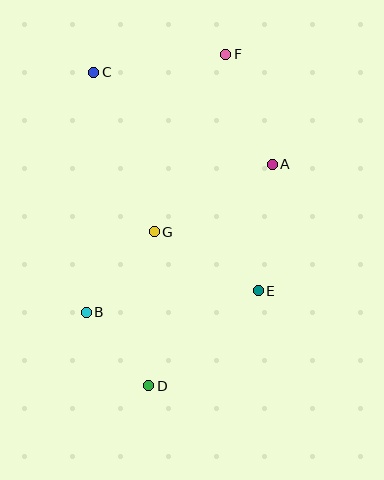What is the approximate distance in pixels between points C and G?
The distance between C and G is approximately 171 pixels.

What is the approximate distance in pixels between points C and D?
The distance between C and D is approximately 319 pixels.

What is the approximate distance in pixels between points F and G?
The distance between F and G is approximately 191 pixels.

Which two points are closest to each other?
Points B and D are closest to each other.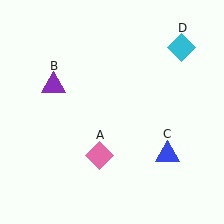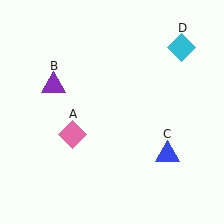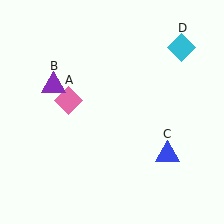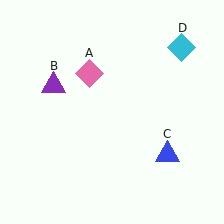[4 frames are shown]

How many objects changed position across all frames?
1 object changed position: pink diamond (object A).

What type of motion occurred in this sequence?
The pink diamond (object A) rotated clockwise around the center of the scene.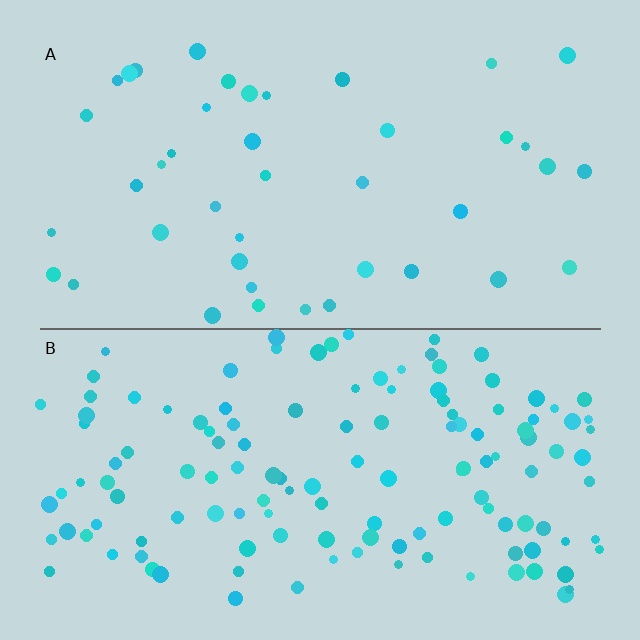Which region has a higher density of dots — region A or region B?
B (the bottom).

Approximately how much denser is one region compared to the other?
Approximately 3.2× — region B over region A.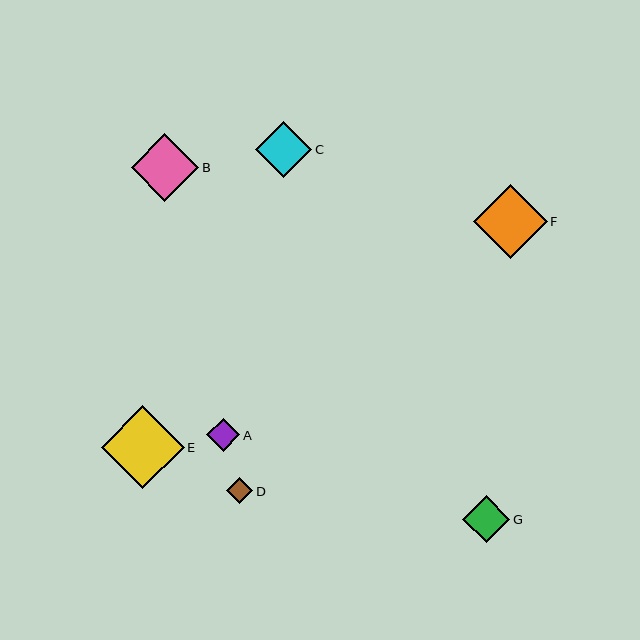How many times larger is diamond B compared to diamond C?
Diamond B is approximately 1.2 times the size of diamond C.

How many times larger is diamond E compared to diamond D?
Diamond E is approximately 3.2 times the size of diamond D.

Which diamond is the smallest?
Diamond D is the smallest with a size of approximately 26 pixels.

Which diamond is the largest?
Diamond E is the largest with a size of approximately 83 pixels.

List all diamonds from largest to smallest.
From largest to smallest: E, F, B, C, G, A, D.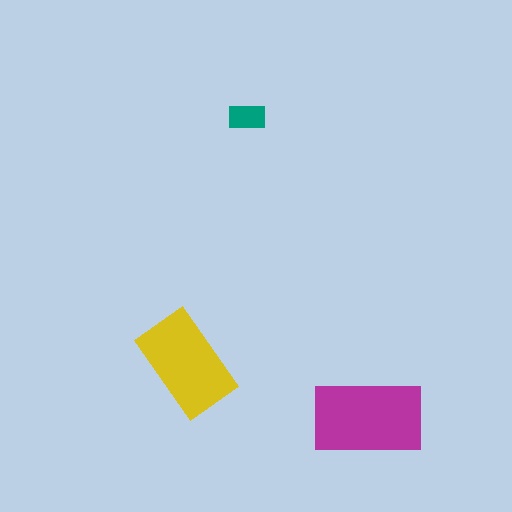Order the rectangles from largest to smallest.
the magenta one, the yellow one, the teal one.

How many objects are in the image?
There are 3 objects in the image.